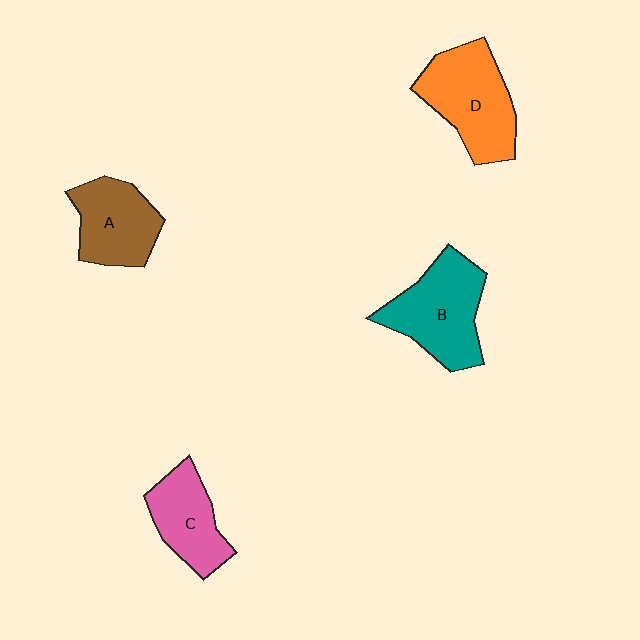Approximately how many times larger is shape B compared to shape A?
Approximately 1.3 times.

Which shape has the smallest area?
Shape C (pink).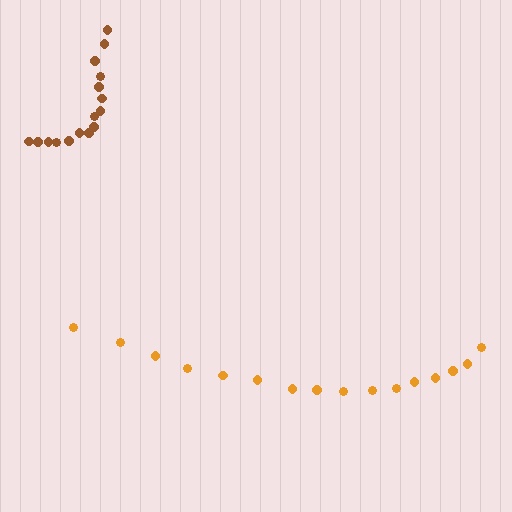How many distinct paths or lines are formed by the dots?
There are 2 distinct paths.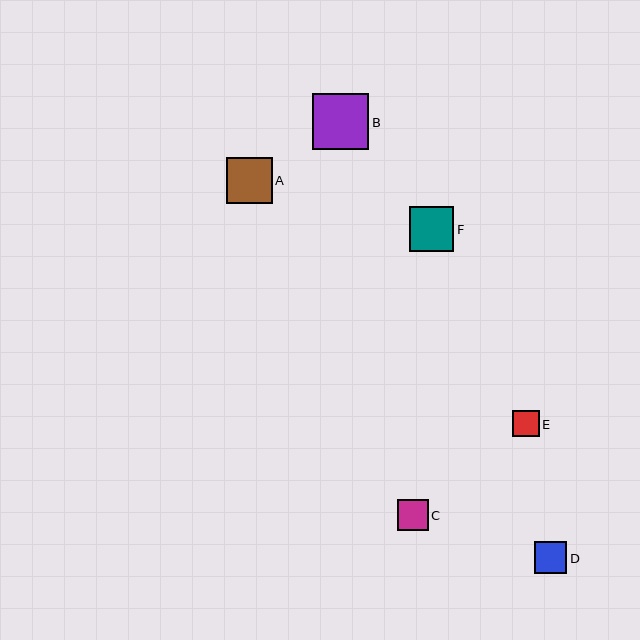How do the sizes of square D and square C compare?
Square D and square C are approximately the same size.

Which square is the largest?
Square B is the largest with a size of approximately 56 pixels.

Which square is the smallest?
Square E is the smallest with a size of approximately 27 pixels.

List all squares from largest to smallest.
From largest to smallest: B, A, F, D, C, E.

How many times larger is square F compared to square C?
Square F is approximately 1.5 times the size of square C.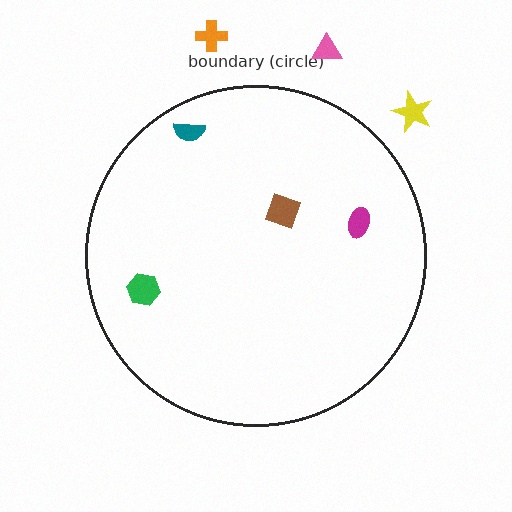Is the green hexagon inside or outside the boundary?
Inside.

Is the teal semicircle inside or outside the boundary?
Inside.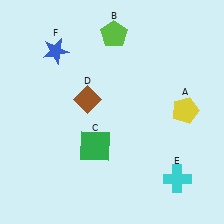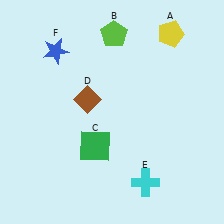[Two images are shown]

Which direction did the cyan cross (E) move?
The cyan cross (E) moved left.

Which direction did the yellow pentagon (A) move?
The yellow pentagon (A) moved up.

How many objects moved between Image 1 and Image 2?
2 objects moved between the two images.